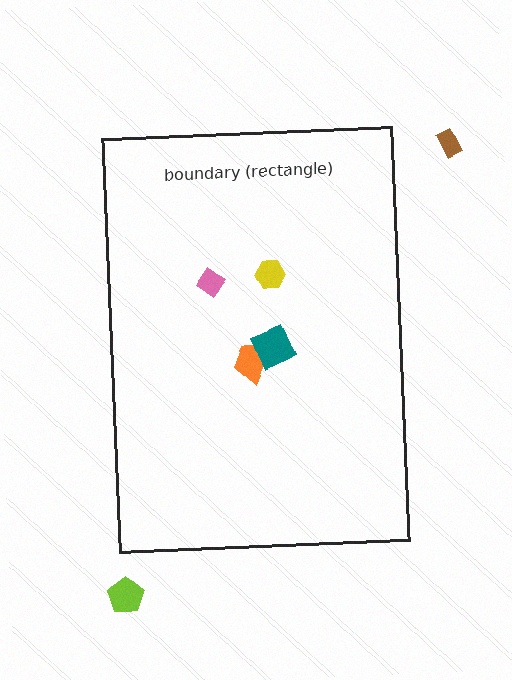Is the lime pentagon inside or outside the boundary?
Outside.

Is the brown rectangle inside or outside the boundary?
Outside.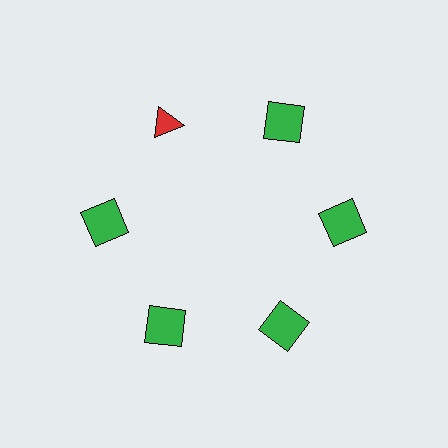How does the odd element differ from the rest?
It differs in both color (red instead of green) and shape (triangle instead of square).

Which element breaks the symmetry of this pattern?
The red triangle at roughly the 11 o'clock position breaks the symmetry. All other shapes are green squares.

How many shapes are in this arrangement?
There are 6 shapes arranged in a ring pattern.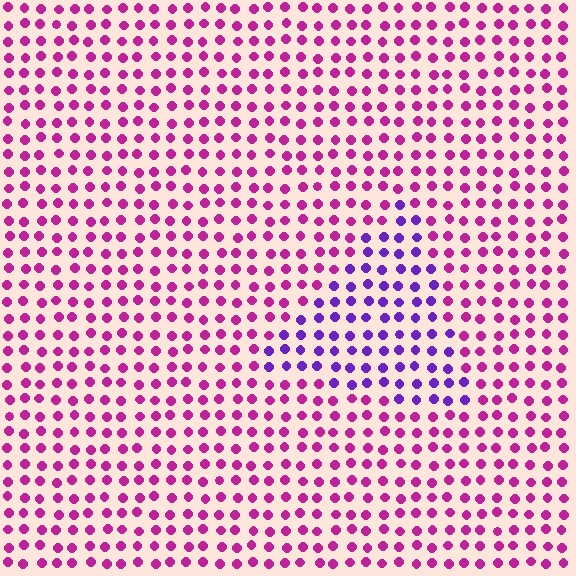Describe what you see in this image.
The image is filled with small magenta elements in a uniform arrangement. A triangle-shaped region is visible where the elements are tinted to a slightly different hue, forming a subtle color boundary.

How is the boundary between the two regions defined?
The boundary is defined purely by a slight shift in hue (about 46 degrees). Spacing, size, and orientation are identical on both sides.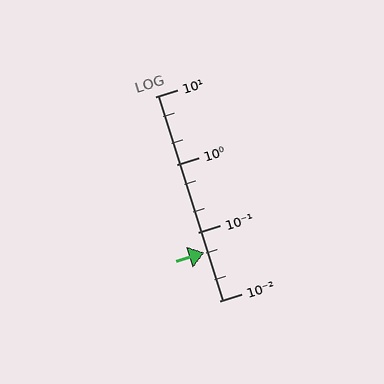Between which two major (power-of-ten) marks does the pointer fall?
The pointer is between 0.01 and 0.1.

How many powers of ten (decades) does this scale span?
The scale spans 3 decades, from 0.01 to 10.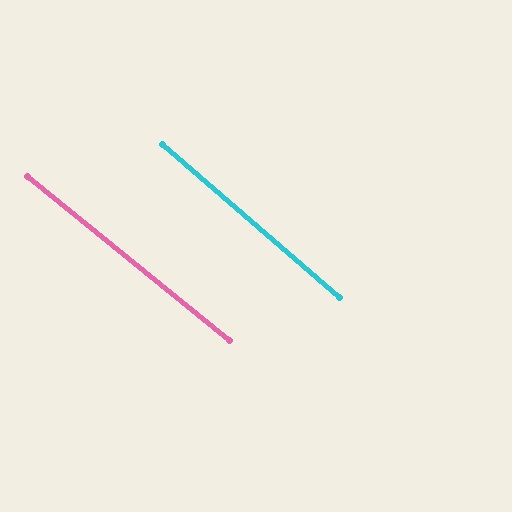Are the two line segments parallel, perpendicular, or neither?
Parallel — their directions differ by only 1.8°.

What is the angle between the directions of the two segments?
Approximately 2 degrees.